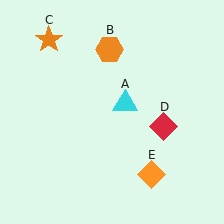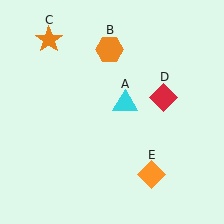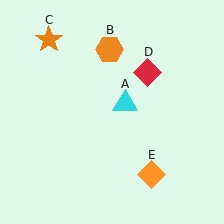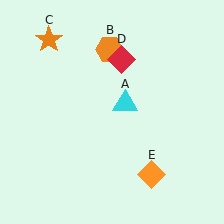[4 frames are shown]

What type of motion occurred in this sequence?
The red diamond (object D) rotated counterclockwise around the center of the scene.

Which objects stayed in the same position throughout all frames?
Cyan triangle (object A) and orange hexagon (object B) and orange star (object C) and orange diamond (object E) remained stationary.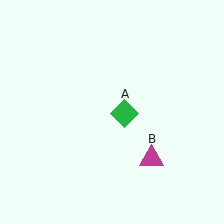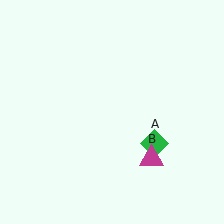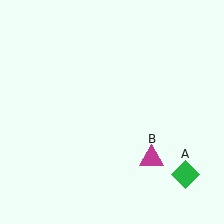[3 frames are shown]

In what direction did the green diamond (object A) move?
The green diamond (object A) moved down and to the right.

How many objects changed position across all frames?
1 object changed position: green diamond (object A).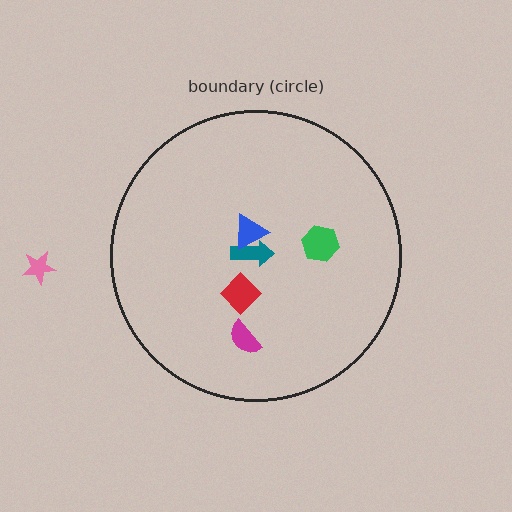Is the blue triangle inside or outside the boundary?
Inside.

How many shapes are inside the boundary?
5 inside, 1 outside.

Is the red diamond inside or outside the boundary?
Inside.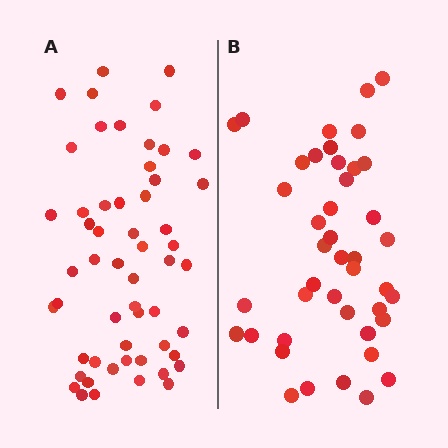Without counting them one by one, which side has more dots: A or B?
Region A (the left region) has more dots.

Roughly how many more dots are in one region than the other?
Region A has roughly 12 or so more dots than region B.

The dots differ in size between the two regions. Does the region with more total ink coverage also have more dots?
No. Region B has more total ink coverage because its dots are larger, but region A actually contains more individual dots. Total area can be misleading — the number of items is what matters here.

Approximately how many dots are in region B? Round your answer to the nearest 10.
About 40 dots. (The exact count is 43, which rounds to 40.)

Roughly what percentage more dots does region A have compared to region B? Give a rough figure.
About 30% more.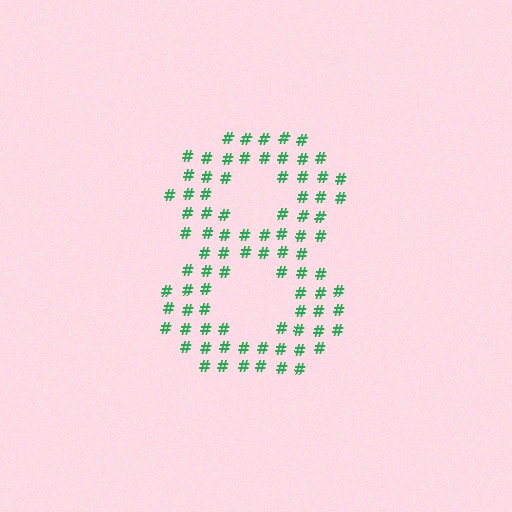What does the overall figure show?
The overall figure shows the digit 8.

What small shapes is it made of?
It is made of small hash symbols.